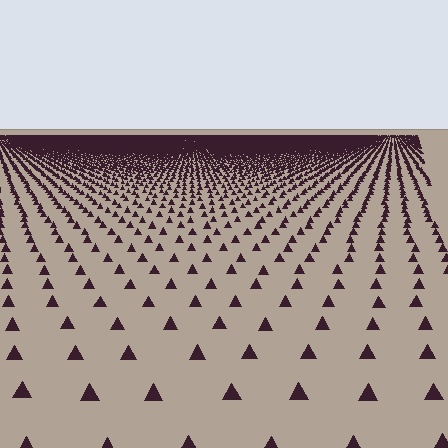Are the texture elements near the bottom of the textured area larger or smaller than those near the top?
Larger. Near the bottom, elements are closer to the viewer and appear at a bigger on-screen size.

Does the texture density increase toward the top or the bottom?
Density increases toward the top.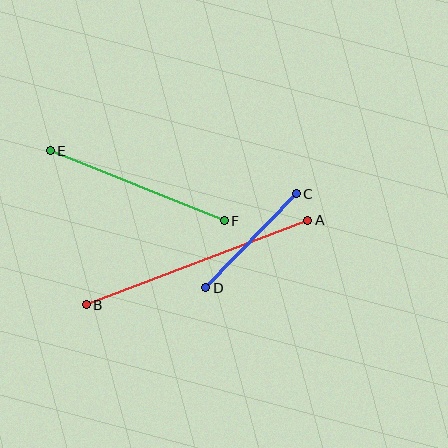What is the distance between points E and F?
The distance is approximately 188 pixels.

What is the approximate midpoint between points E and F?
The midpoint is at approximately (137, 186) pixels.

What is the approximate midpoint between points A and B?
The midpoint is at approximately (197, 263) pixels.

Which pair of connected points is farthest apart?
Points A and B are farthest apart.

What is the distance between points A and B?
The distance is approximately 237 pixels.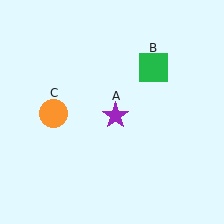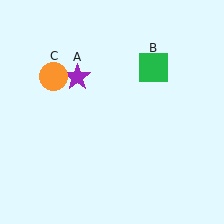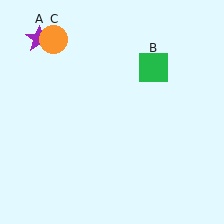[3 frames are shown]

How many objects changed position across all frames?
2 objects changed position: purple star (object A), orange circle (object C).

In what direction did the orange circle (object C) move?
The orange circle (object C) moved up.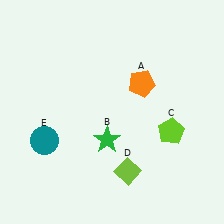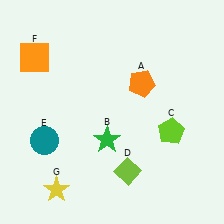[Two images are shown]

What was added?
An orange square (F), a yellow star (G) were added in Image 2.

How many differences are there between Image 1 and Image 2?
There are 2 differences between the two images.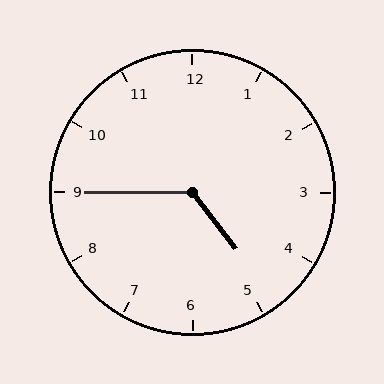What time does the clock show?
4:45.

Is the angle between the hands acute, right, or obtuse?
It is obtuse.